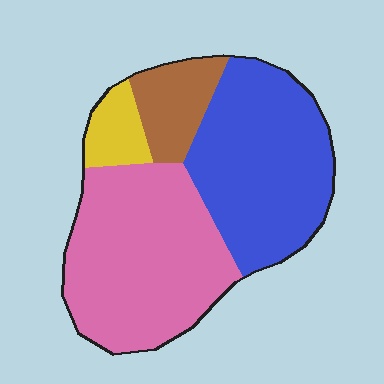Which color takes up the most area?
Pink, at roughly 45%.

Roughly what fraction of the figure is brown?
Brown covers about 10% of the figure.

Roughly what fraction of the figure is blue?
Blue covers roughly 40% of the figure.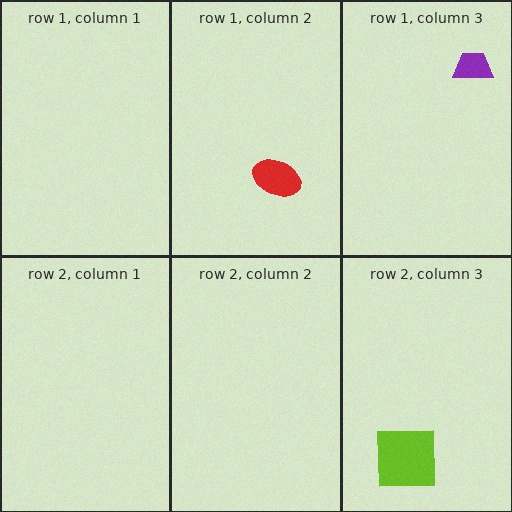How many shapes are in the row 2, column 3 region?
1.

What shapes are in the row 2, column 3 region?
The lime square.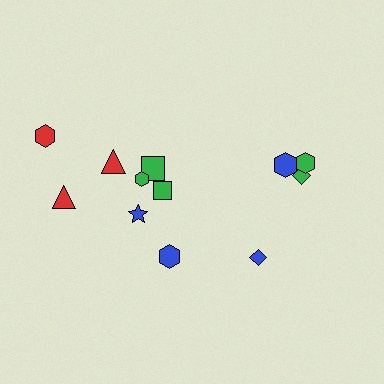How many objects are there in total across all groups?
There are 12 objects.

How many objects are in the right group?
There are 4 objects.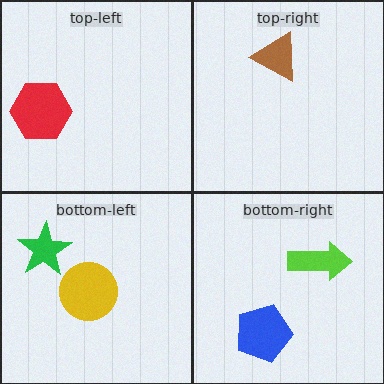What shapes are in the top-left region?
The red hexagon.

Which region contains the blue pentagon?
The bottom-right region.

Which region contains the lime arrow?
The bottom-right region.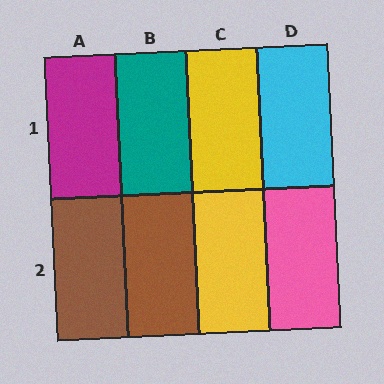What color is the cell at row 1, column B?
Teal.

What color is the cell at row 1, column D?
Cyan.